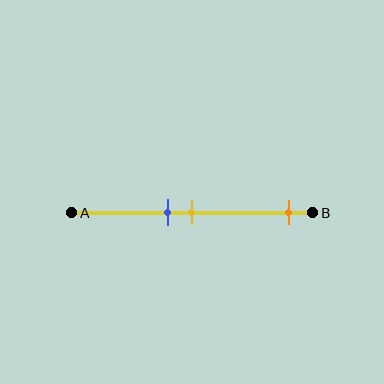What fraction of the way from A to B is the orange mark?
The orange mark is approximately 90% (0.9) of the way from A to B.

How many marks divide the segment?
There are 3 marks dividing the segment.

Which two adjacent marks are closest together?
The blue and yellow marks are the closest adjacent pair.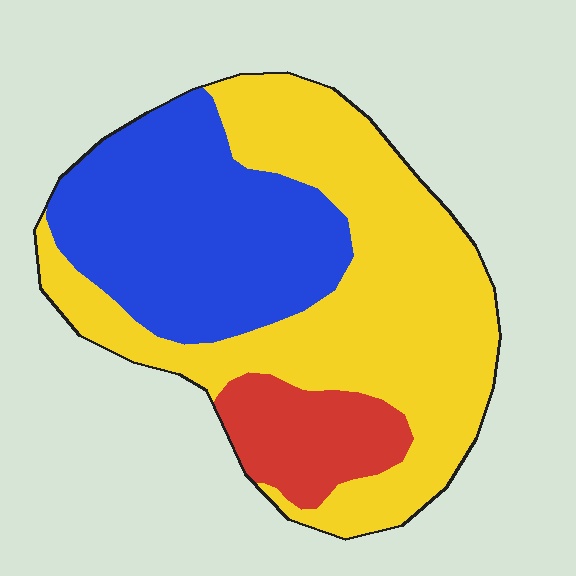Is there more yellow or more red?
Yellow.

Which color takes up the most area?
Yellow, at roughly 55%.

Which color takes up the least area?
Red, at roughly 10%.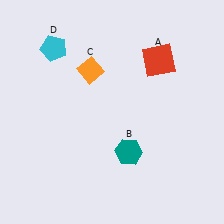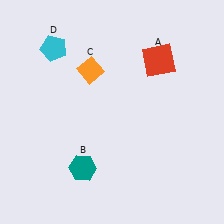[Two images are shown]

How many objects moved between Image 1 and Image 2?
1 object moved between the two images.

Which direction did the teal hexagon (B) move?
The teal hexagon (B) moved left.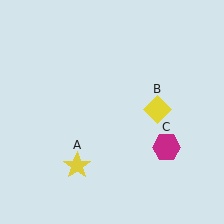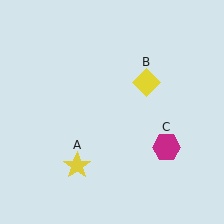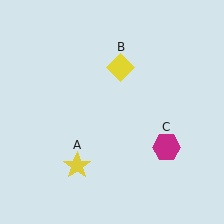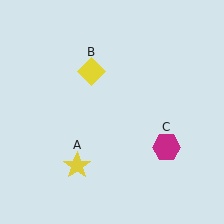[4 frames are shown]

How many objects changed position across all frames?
1 object changed position: yellow diamond (object B).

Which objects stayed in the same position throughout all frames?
Yellow star (object A) and magenta hexagon (object C) remained stationary.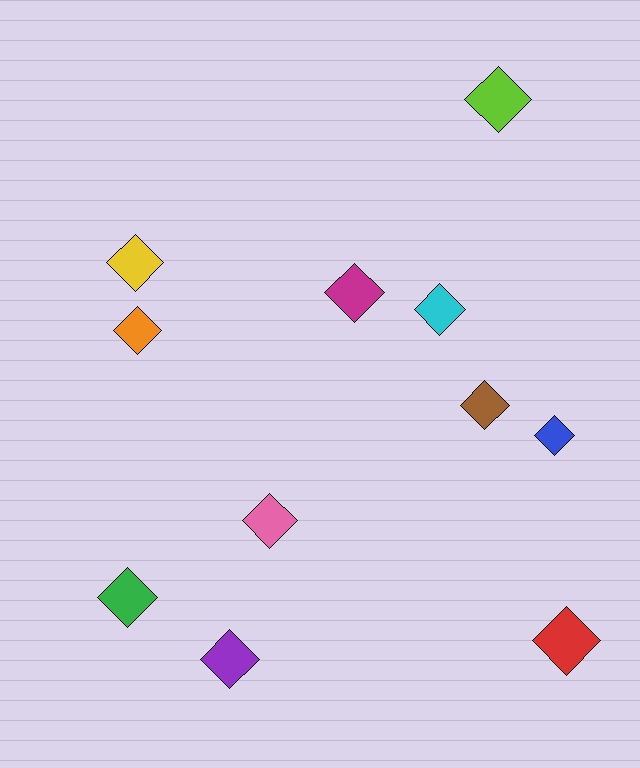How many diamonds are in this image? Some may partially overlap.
There are 11 diamonds.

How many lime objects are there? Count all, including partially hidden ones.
There is 1 lime object.